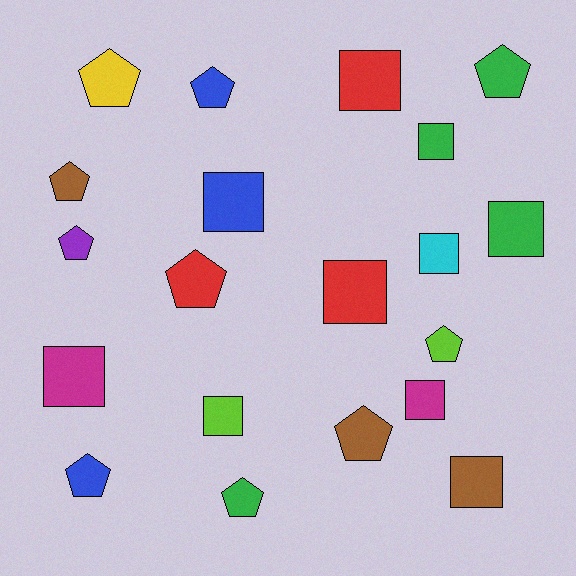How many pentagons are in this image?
There are 10 pentagons.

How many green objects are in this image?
There are 4 green objects.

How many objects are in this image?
There are 20 objects.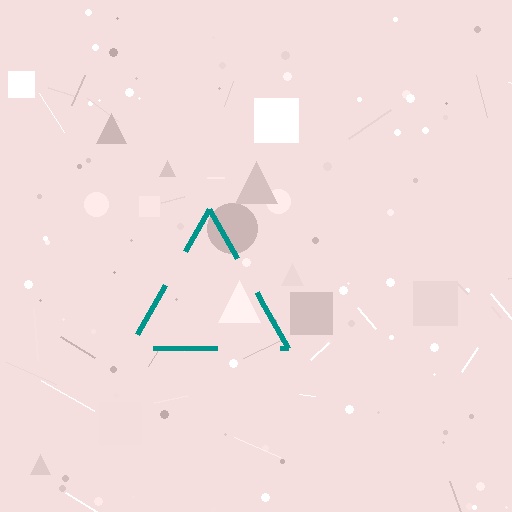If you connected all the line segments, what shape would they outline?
They would outline a triangle.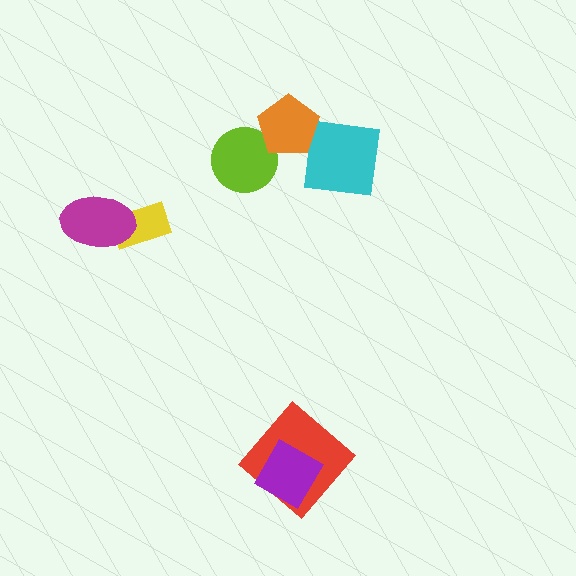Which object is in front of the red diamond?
The purple diamond is in front of the red diamond.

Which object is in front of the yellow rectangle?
The magenta ellipse is in front of the yellow rectangle.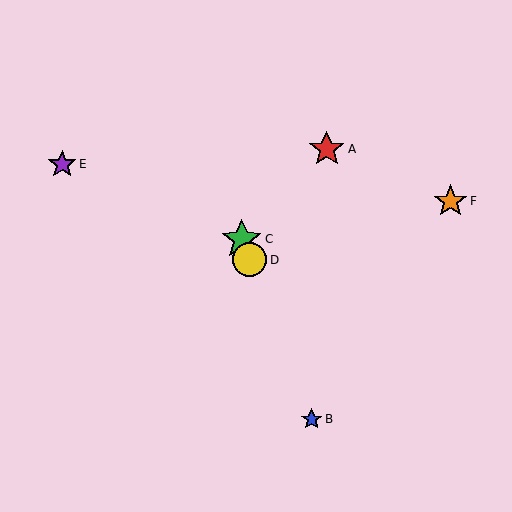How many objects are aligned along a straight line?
3 objects (B, C, D) are aligned along a straight line.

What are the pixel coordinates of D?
Object D is at (250, 260).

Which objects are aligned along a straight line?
Objects B, C, D are aligned along a straight line.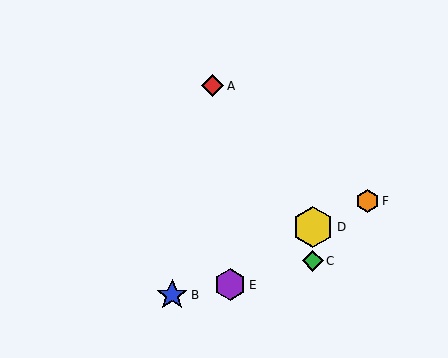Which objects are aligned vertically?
Objects C, D are aligned vertically.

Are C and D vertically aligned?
Yes, both are at x≈313.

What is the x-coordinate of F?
Object F is at x≈367.